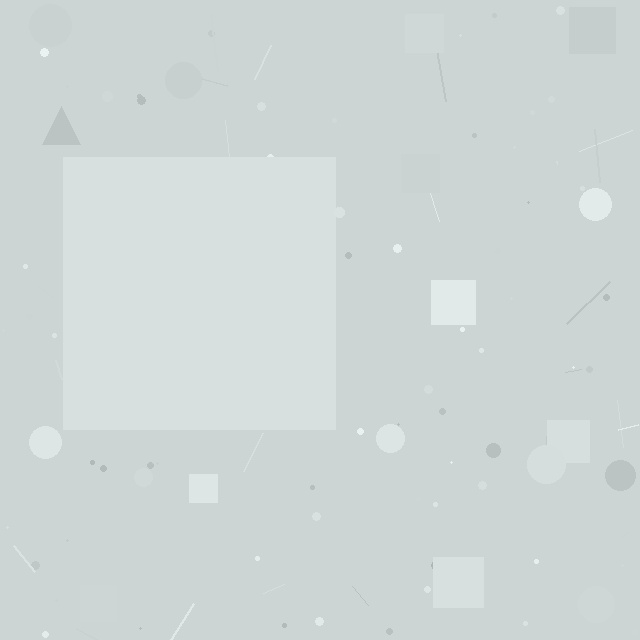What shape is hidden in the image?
A square is hidden in the image.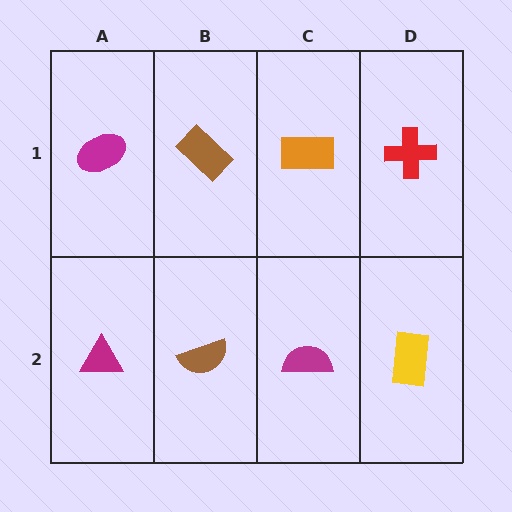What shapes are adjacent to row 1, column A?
A magenta triangle (row 2, column A), a brown rectangle (row 1, column B).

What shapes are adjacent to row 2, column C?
An orange rectangle (row 1, column C), a brown semicircle (row 2, column B), a yellow rectangle (row 2, column D).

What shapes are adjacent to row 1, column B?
A brown semicircle (row 2, column B), a magenta ellipse (row 1, column A), an orange rectangle (row 1, column C).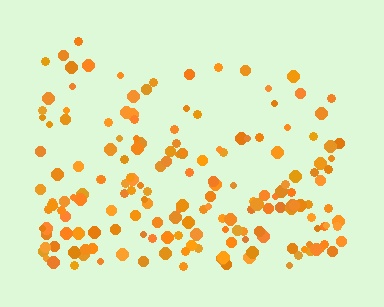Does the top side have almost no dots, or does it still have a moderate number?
Still a moderate number, just noticeably fewer than the bottom.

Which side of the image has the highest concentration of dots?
The bottom.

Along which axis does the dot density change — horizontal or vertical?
Vertical.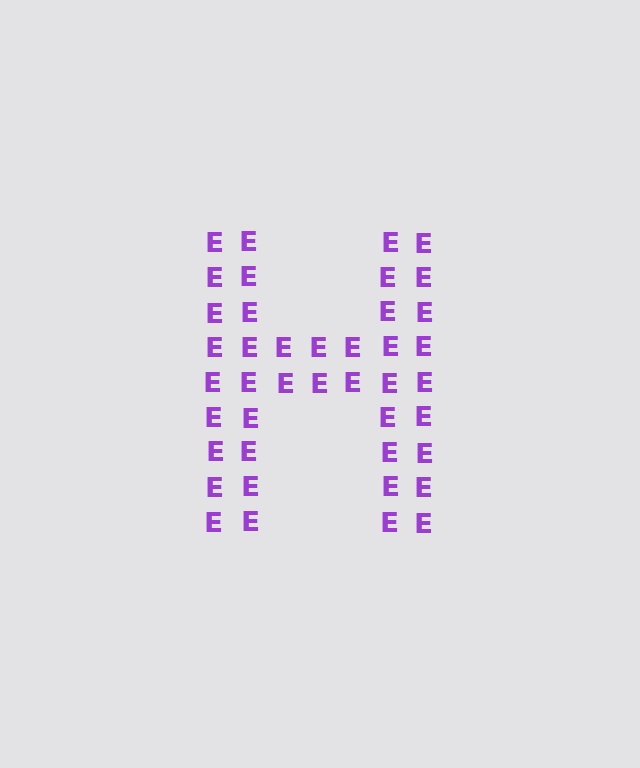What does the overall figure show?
The overall figure shows the letter H.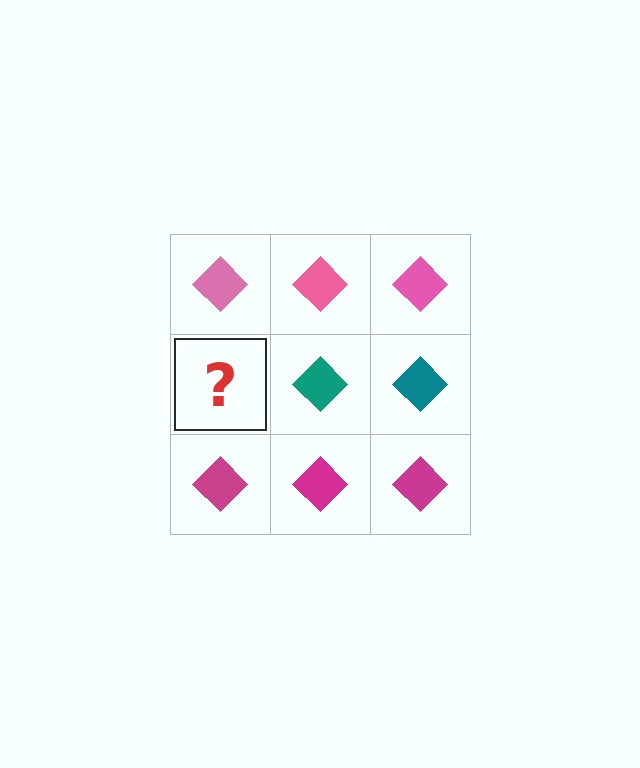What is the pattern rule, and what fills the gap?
The rule is that each row has a consistent color. The gap should be filled with a teal diamond.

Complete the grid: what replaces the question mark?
The question mark should be replaced with a teal diamond.